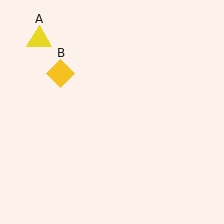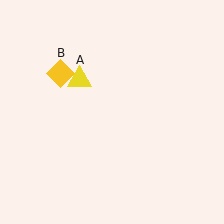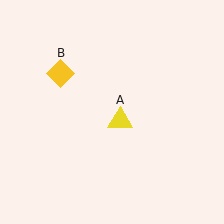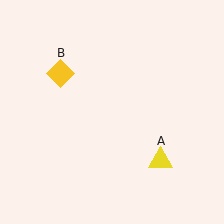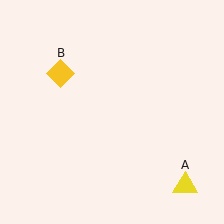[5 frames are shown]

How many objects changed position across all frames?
1 object changed position: yellow triangle (object A).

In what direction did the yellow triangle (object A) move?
The yellow triangle (object A) moved down and to the right.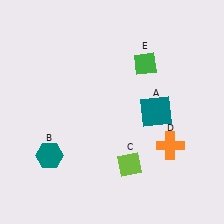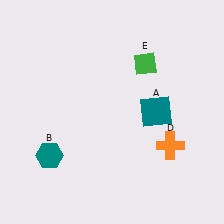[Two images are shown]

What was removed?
The lime diamond (C) was removed in Image 2.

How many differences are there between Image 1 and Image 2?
There is 1 difference between the two images.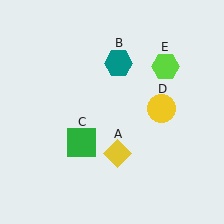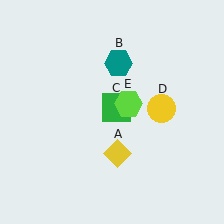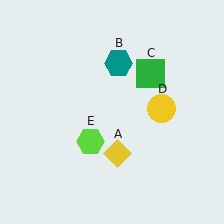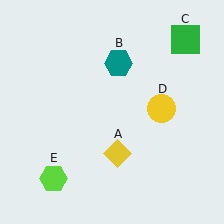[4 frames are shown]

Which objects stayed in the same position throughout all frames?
Yellow diamond (object A) and teal hexagon (object B) and yellow circle (object D) remained stationary.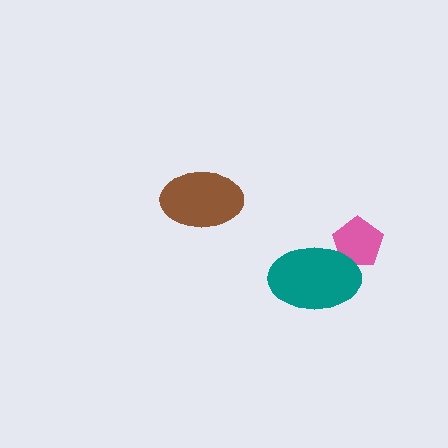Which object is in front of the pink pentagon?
The teal ellipse is in front of the pink pentagon.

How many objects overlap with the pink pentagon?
1 object overlaps with the pink pentagon.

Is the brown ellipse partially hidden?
No, no other shape covers it.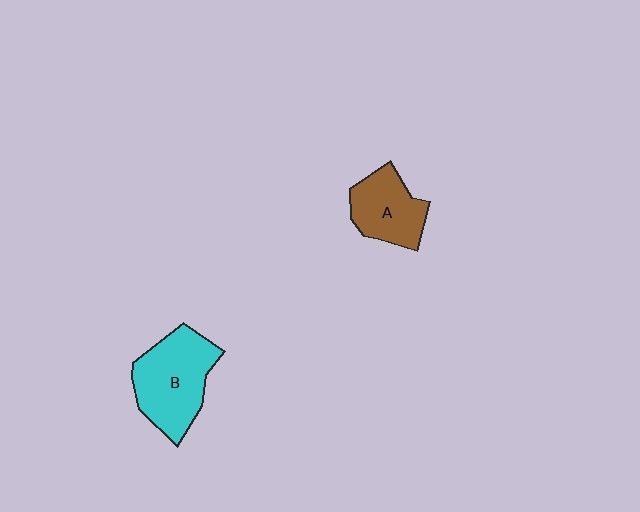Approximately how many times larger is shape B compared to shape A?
Approximately 1.4 times.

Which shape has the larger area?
Shape B (cyan).